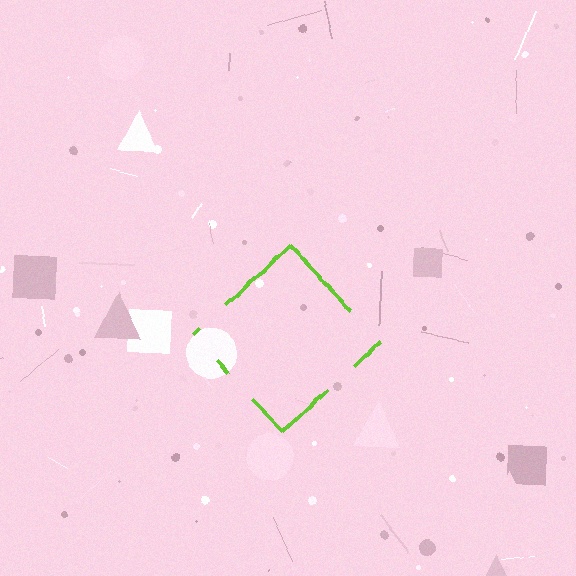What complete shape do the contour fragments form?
The contour fragments form a diamond.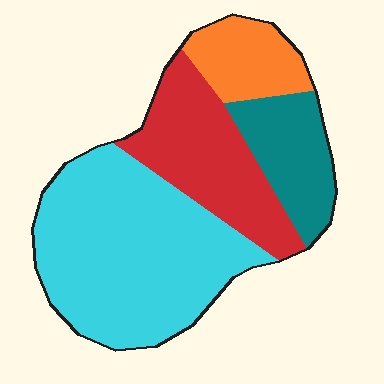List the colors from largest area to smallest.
From largest to smallest: cyan, red, teal, orange.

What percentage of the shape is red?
Red covers 24% of the shape.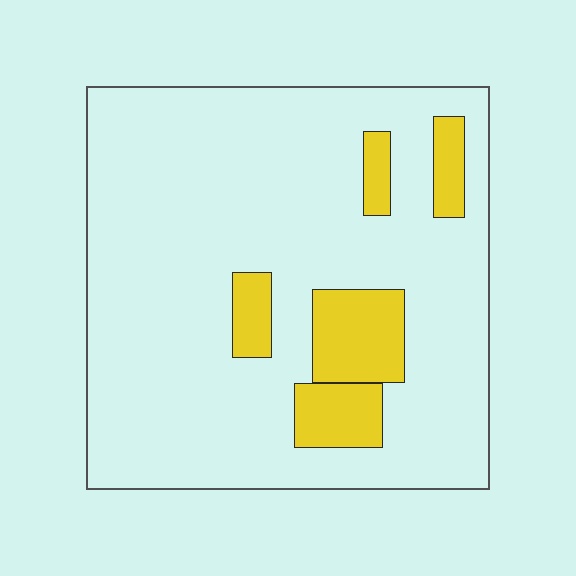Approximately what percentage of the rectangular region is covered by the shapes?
Approximately 15%.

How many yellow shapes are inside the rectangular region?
5.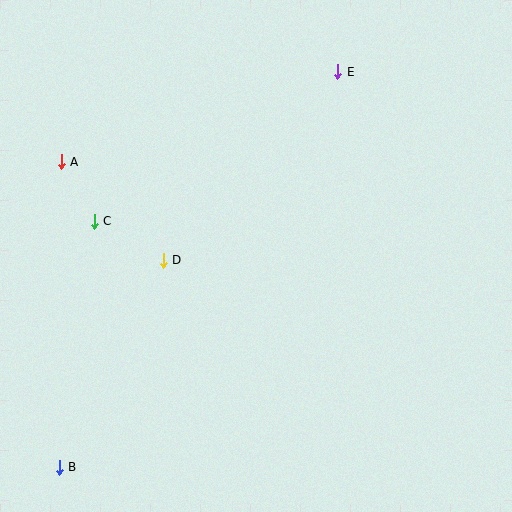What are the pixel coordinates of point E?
Point E is at (338, 72).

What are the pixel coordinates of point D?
Point D is at (163, 260).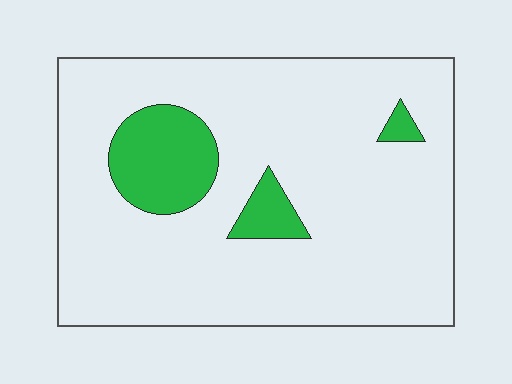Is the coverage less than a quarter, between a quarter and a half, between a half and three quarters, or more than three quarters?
Less than a quarter.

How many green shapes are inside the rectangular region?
3.